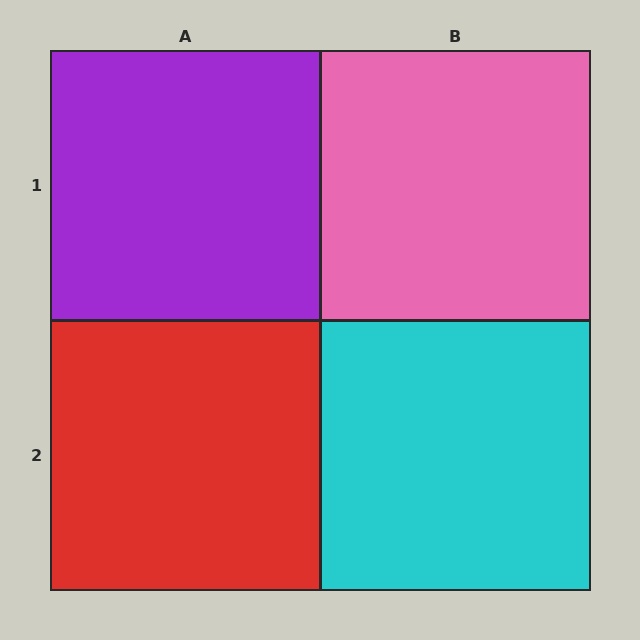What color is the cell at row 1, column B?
Pink.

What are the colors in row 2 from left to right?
Red, cyan.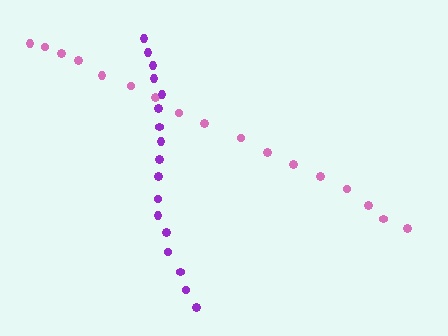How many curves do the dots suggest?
There are 2 distinct paths.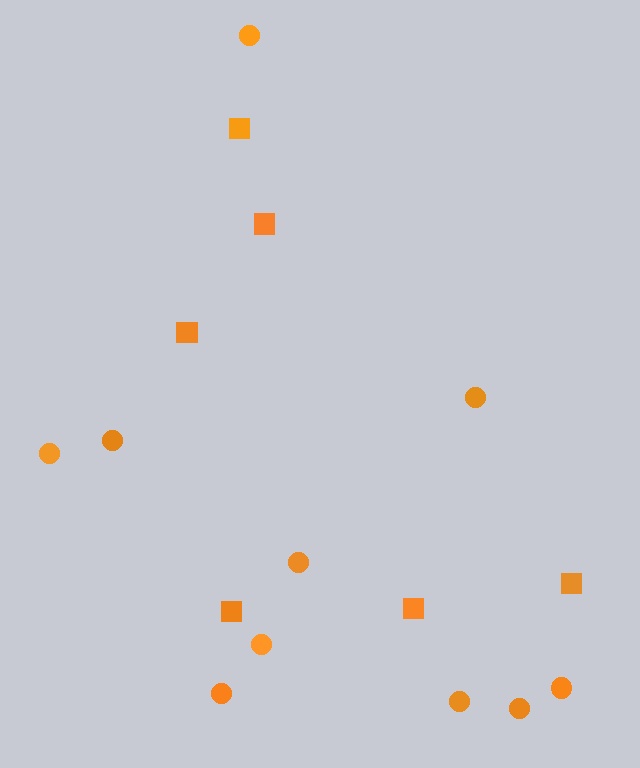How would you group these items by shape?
There are 2 groups: one group of squares (6) and one group of circles (10).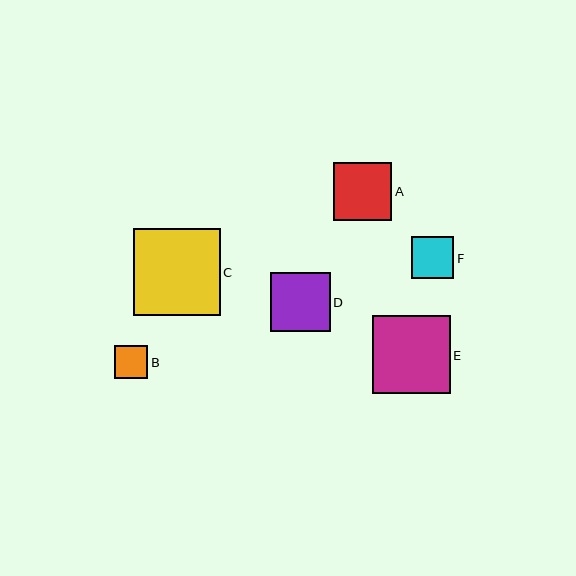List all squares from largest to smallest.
From largest to smallest: C, E, D, A, F, B.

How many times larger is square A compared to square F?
Square A is approximately 1.4 times the size of square F.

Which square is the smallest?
Square B is the smallest with a size of approximately 33 pixels.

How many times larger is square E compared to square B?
Square E is approximately 2.4 times the size of square B.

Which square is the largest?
Square C is the largest with a size of approximately 87 pixels.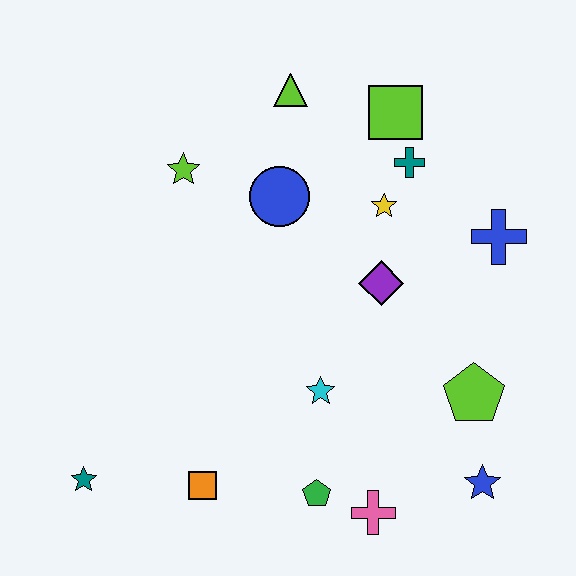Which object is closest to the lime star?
The blue circle is closest to the lime star.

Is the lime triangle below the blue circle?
No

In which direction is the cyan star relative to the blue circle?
The cyan star is below the blue circle.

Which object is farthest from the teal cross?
The teal star is farthest from the teal cross.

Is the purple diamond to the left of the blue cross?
Yes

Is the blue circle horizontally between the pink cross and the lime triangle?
No